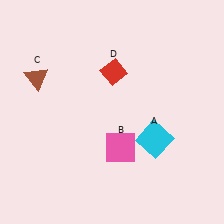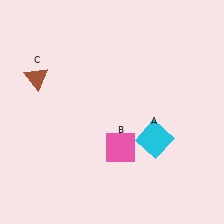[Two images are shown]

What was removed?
The red diamond (D) was removed in Image 2.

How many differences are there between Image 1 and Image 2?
There is 1 difference between the two images.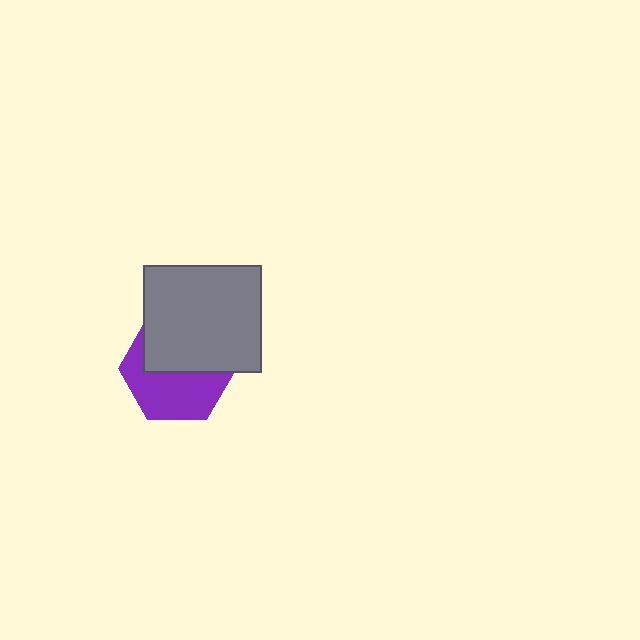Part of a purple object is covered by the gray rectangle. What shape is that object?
It is a hexagon.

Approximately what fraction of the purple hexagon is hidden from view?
Roughly 49% of the purple hexagon is hidden behind the gray rectangle.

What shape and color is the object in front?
The object in front is a gray rectangle.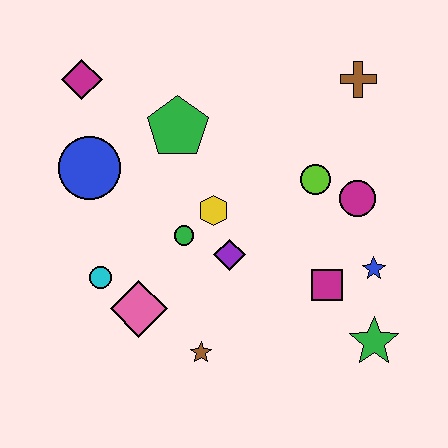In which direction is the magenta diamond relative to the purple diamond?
The magenta diamond is above the purple diamond.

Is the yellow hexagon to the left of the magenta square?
Yes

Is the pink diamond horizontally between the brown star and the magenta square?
No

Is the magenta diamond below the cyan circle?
No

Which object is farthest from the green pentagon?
The green star is farthest from the green pentagon.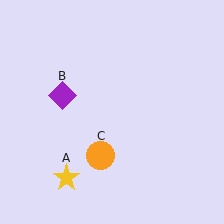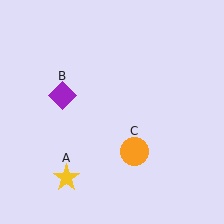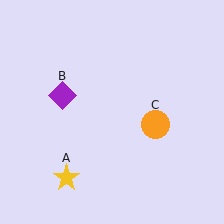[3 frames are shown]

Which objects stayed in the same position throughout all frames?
Yellow star (object A) and purple diamond (object B) remained stationary.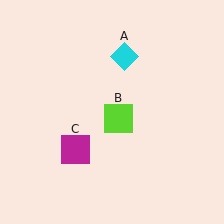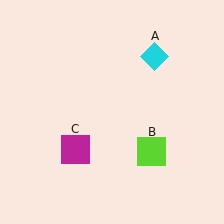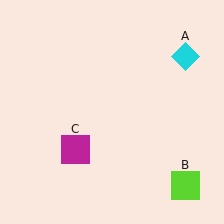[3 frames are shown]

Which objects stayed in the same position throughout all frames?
Magenta square (object C) remained stationary.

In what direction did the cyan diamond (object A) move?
The cyan diamond (object A) moved right.